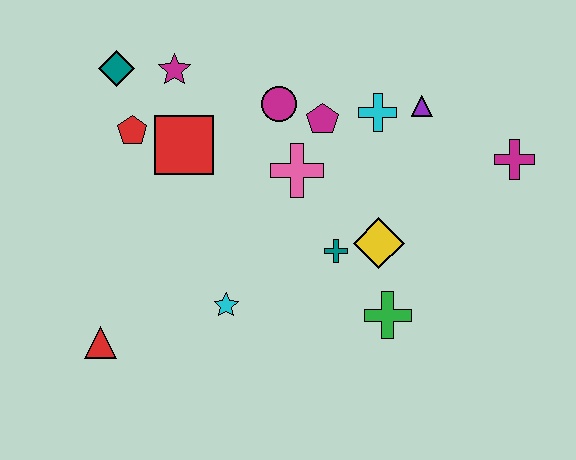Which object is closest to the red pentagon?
The red square is closest to the red pentagon.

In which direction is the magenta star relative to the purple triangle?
The magenta star is to the left of the purple triangle.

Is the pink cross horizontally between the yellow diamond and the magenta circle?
Yes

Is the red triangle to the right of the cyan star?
No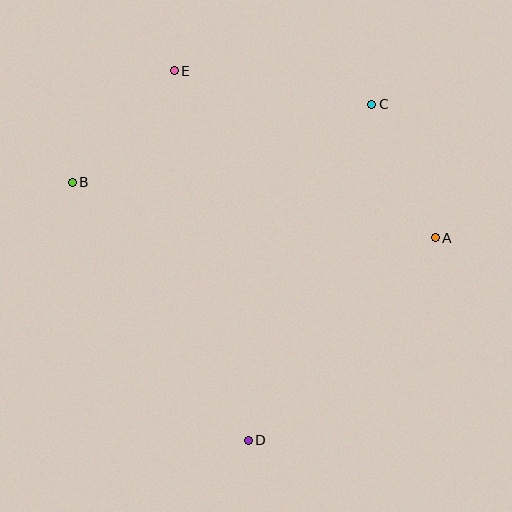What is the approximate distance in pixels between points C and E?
The distance between C and E is approximately 201 pixels.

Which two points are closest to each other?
Points A and C are closest to each other.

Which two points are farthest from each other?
Points D and E are farthest from each other.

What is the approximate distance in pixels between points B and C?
The distance between B and C is approximately 310 pixels.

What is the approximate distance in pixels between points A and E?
The distance between A and E is approximately 310 pixels.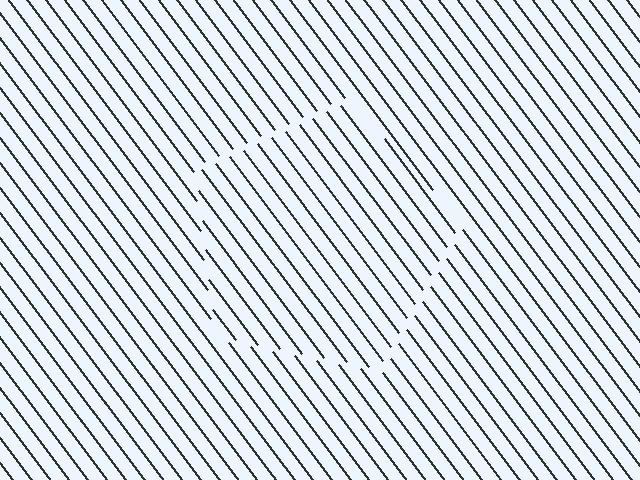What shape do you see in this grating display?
An illusory pentagon. The interior of the shape contains the same grating, shifted by half a period — the contour is defined by the phase discontinuity where line-ends from the inner and outer gratings abut.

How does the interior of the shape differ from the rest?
The interior of the shape contains the same grating, shifted by half a period — the contour is defined by the phase discontinuity where line-ends from the inner and outer gratings abut.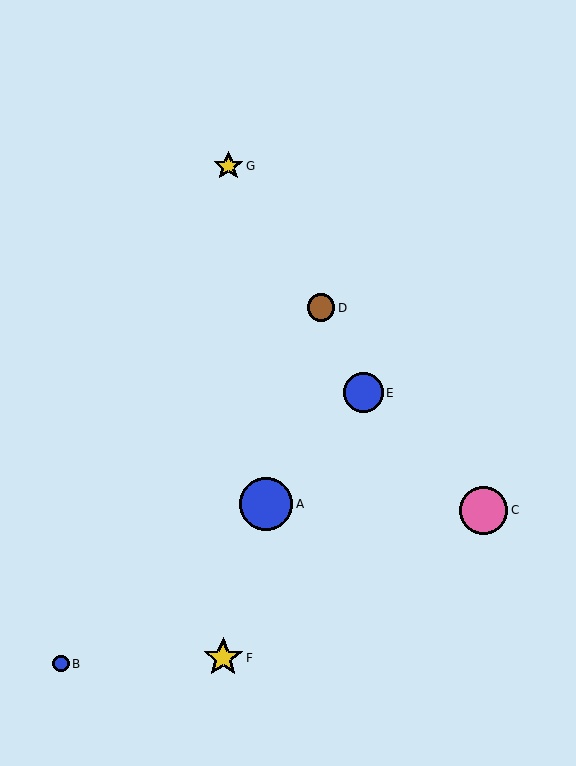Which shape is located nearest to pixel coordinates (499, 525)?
The pink circle (labeled C) at (484, 510) is nearest to that location.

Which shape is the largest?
The blue circle (labeled A) is the largest.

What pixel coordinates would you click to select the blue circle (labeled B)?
Click at (61, 664) to select the blue circle B.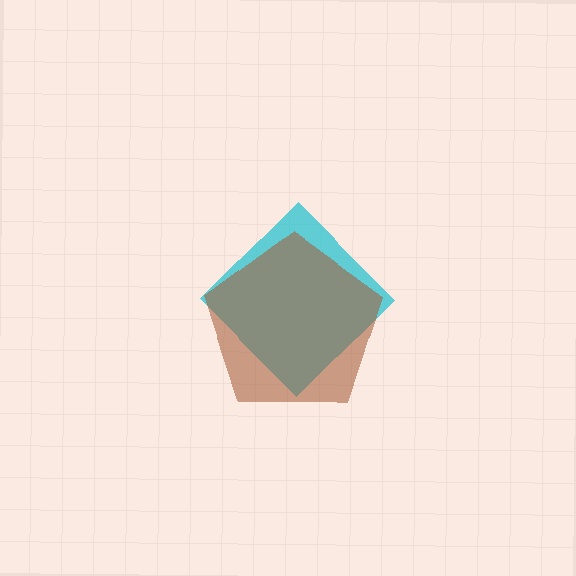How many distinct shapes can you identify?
There are 2 distinct shapes: a cyan diamond, a brown pentagon.